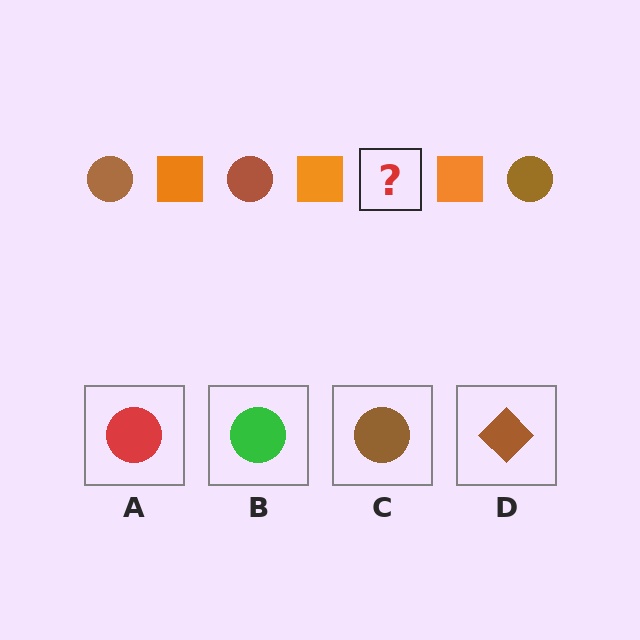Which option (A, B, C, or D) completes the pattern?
C.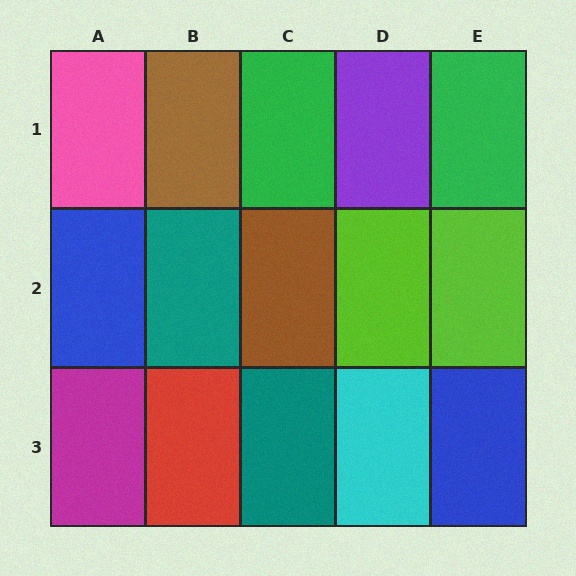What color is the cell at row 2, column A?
Blue.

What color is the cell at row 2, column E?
Lime.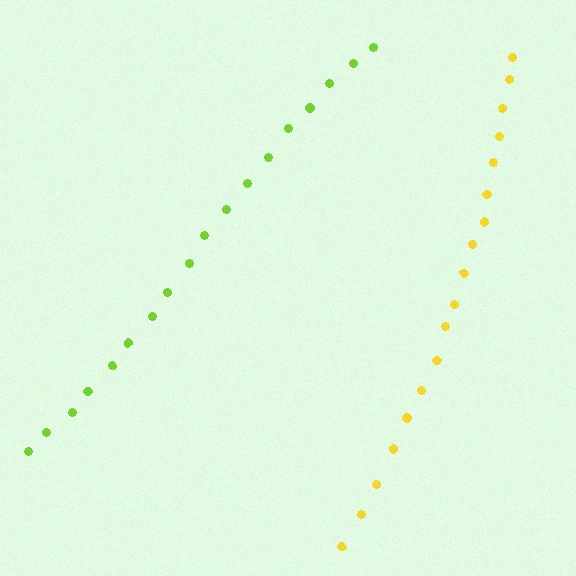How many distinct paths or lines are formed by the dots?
There are 2 distinct paths.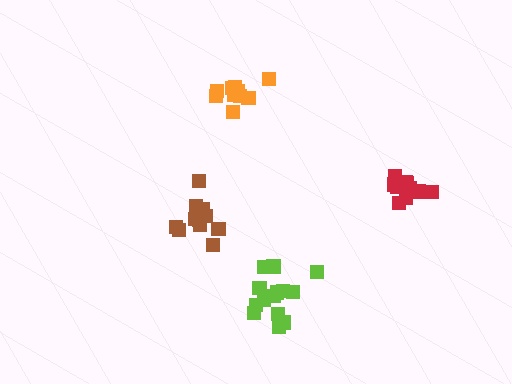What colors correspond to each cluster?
The clusters are colored: lime, brown, orange, red.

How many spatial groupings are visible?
There are 4 spatial groupings.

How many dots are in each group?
Group 1: 14 dots, Group 2: 11 dots, Group 3: 10 dots, Group 4: 11 dots (46 total).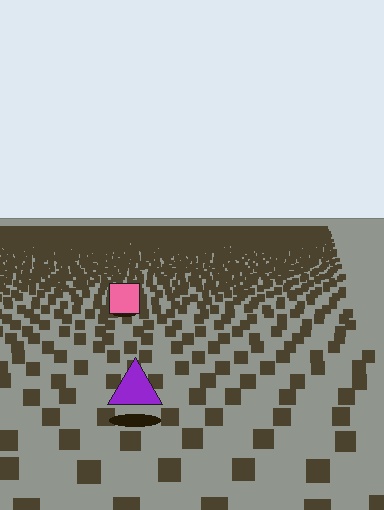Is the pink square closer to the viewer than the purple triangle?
No. The purple triangle is closer — you can tell from the texture gradient: the ground texture is coarser near it.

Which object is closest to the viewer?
The purple triangle is closest. The texture marks near it are larger and more spread out.